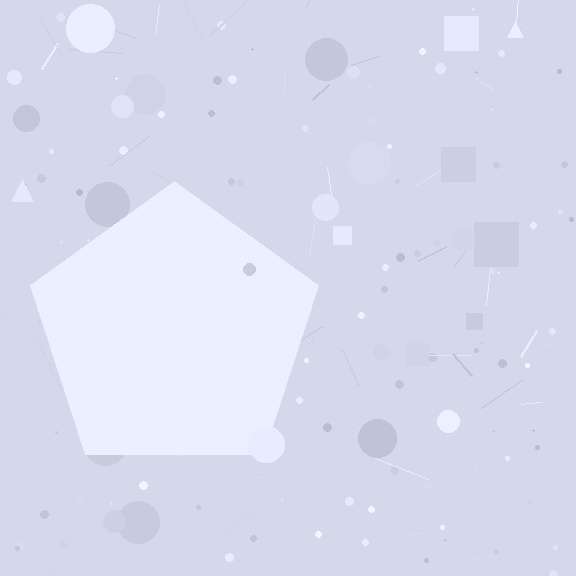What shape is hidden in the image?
A pentagon is hidden in the image.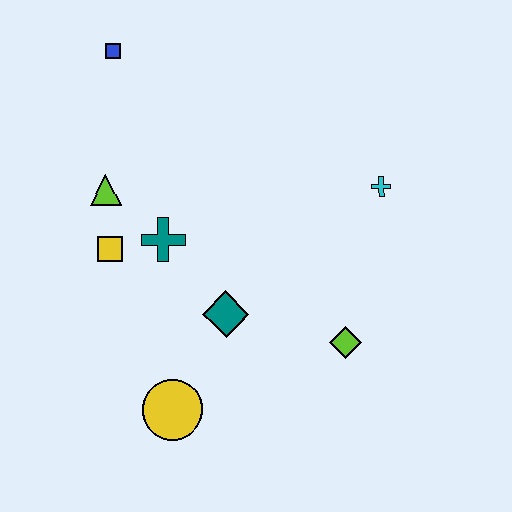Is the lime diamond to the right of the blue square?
Yes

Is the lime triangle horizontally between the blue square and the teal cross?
No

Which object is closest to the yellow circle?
The teal diamond is closest to the yellow circle.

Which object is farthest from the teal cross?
The cyan cross is farthest from the teal cross.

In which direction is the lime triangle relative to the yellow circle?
The lime triangle is above the yellow circle.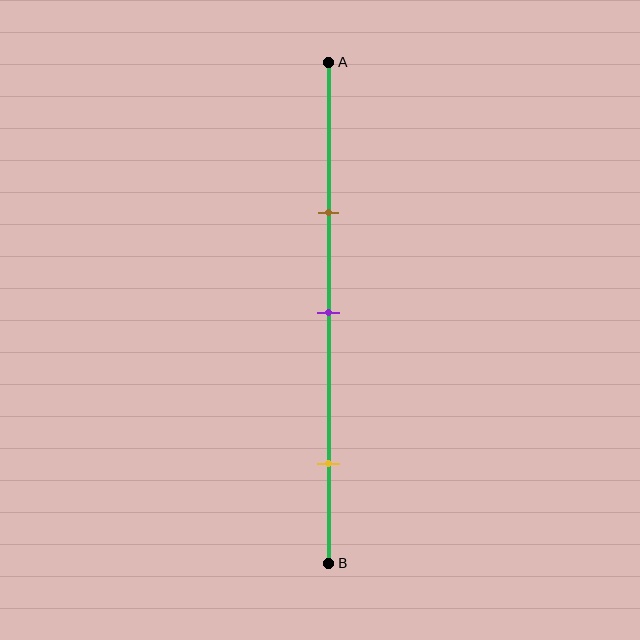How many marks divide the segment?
There are 3 marks dividing the segment.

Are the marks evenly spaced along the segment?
No, the marks are not evenly spaced.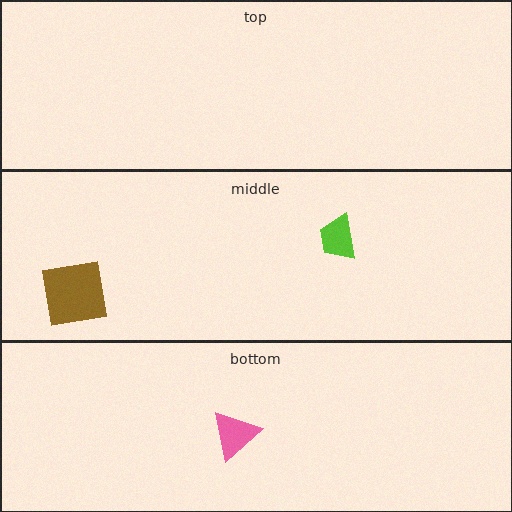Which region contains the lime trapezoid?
The middle region.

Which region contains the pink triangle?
The bottom region.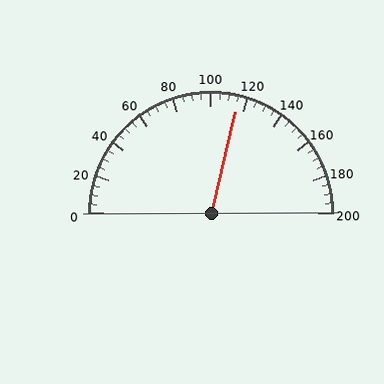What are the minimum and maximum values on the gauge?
The gauge ranges from 0 to 200.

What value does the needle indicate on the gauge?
The needle indicates approximately 115.